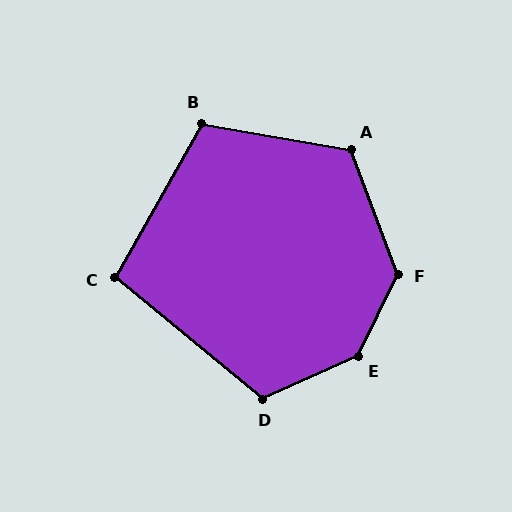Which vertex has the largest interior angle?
E, at approximately 140 degrees.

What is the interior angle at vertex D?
Approximately 117 degrees (obtuse).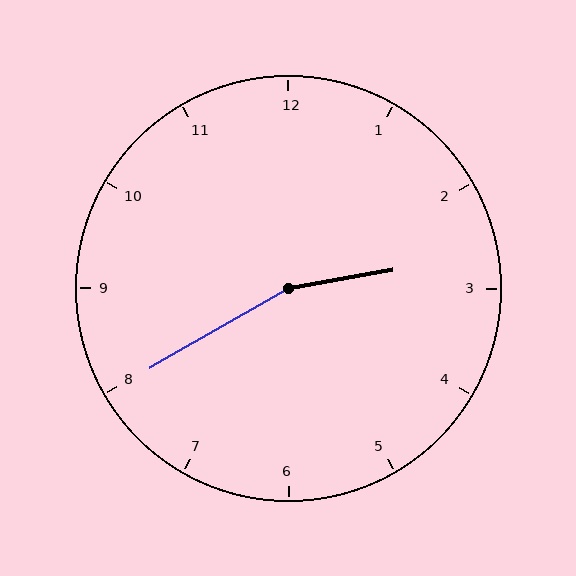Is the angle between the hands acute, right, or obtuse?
It is obtuse.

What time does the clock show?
2:40.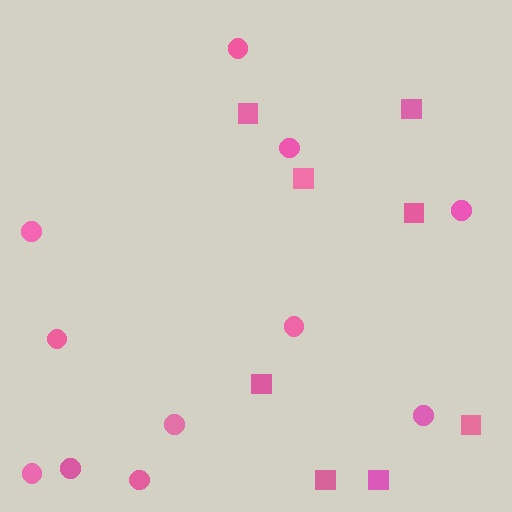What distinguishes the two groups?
There are 2 groups: one group of squares (8) and one group of circles (11).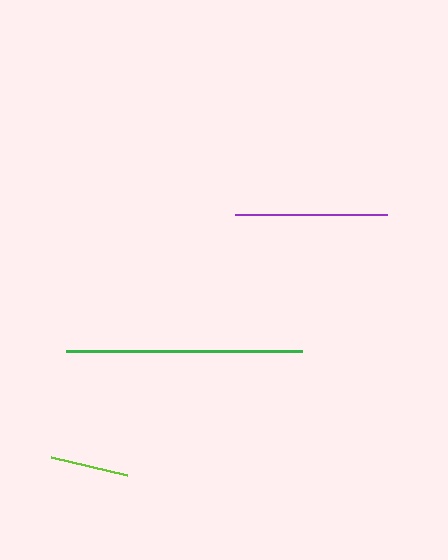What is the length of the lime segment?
The lime segment is approximately 78 pixels long.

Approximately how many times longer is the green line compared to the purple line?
The green line is approximately 1.6 times the length of the purple line.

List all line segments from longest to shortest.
From longest to shortest: green, purple, lime.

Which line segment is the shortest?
The lime line is the shortest at approximately 78 pixels.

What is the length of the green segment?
The green segment is approximately 236 pixels long.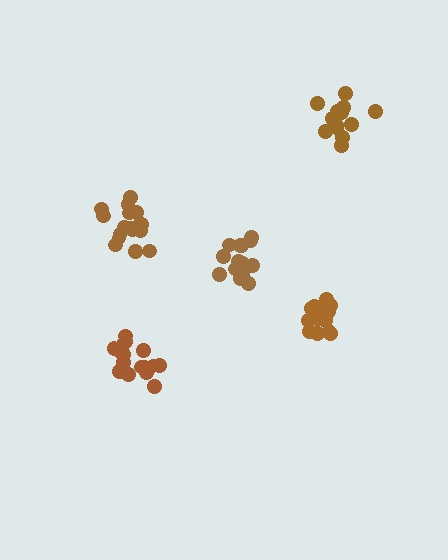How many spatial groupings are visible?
There are 5 spatial groupings.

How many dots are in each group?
Group 1: 16 dots, Group 2: 17 dots, Group 3: 13 dots, Group 4: 15 dots, Group 5: 16 dots (77 total).